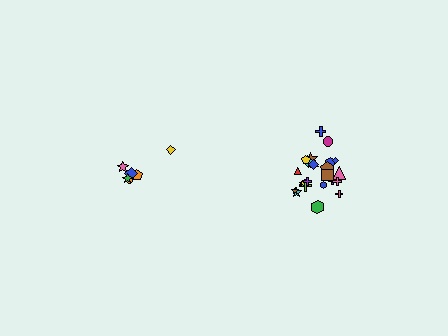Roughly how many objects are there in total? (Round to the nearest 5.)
Roughly 30 objects in total.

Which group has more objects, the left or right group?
The right group.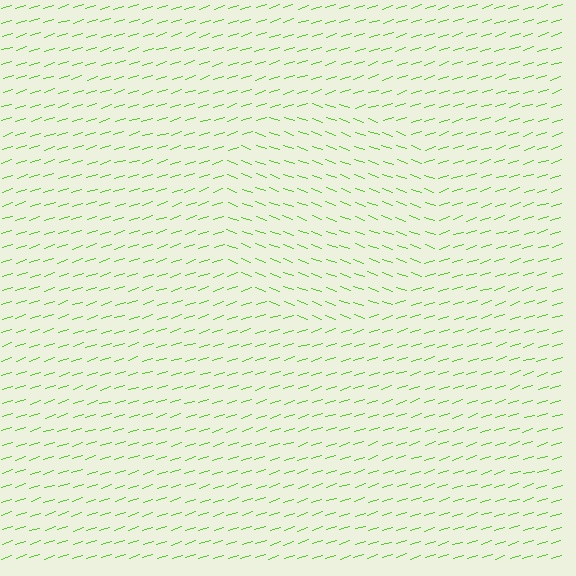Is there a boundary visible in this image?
Yes, there is a texture boundary formed by a change in line orientation.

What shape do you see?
I see a circle.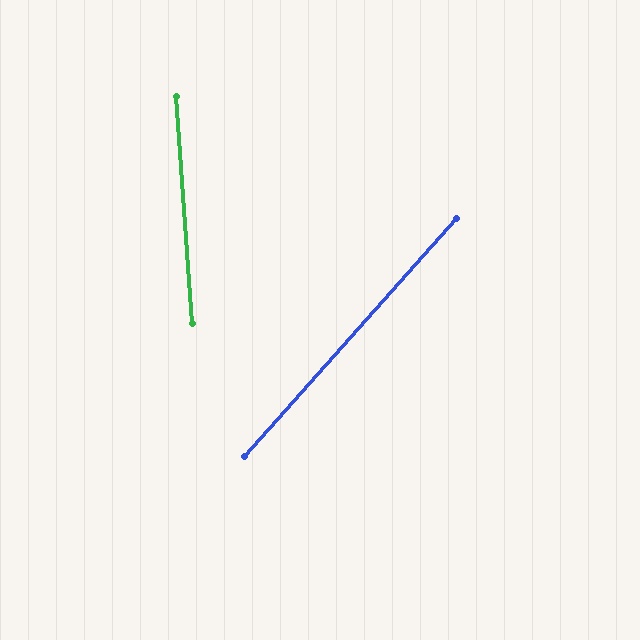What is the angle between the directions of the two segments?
Approximately 46 degrees.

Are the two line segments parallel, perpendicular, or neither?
Neither parallel nor perpendicular — they differ by about 46°.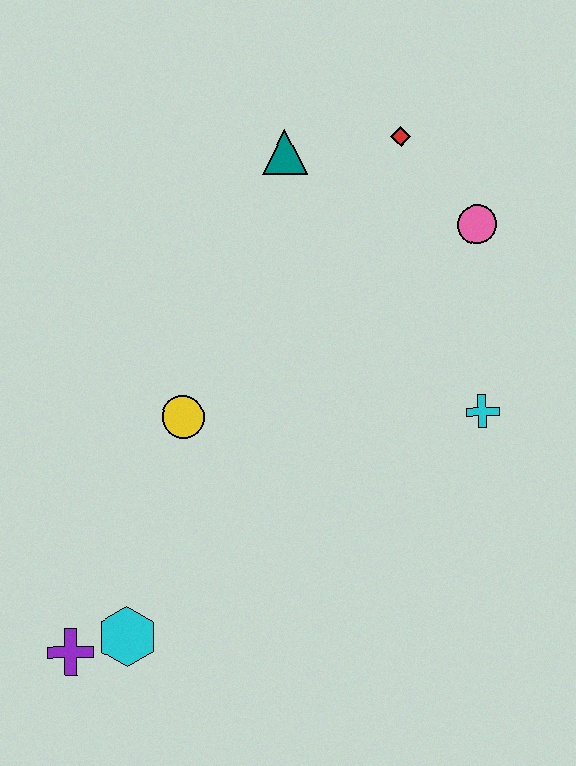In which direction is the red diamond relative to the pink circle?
The red diamond is above the pink circle.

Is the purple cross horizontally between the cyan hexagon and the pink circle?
No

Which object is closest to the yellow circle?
The cyan hexagon is closest to the yellow circle.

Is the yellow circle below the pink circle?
Yes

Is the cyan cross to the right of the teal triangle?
Yes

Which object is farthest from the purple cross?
The red diamond is farthest from the purple cross.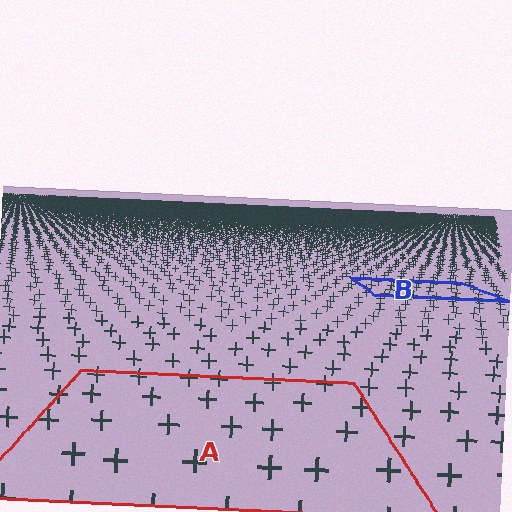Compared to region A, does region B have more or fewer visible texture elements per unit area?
Region B has more texture elements per unit area — they are packed more densely because it is farther away.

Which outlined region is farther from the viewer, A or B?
Region B is farther from the viewer — the texture elements inside it appear smaller and more densely packed.